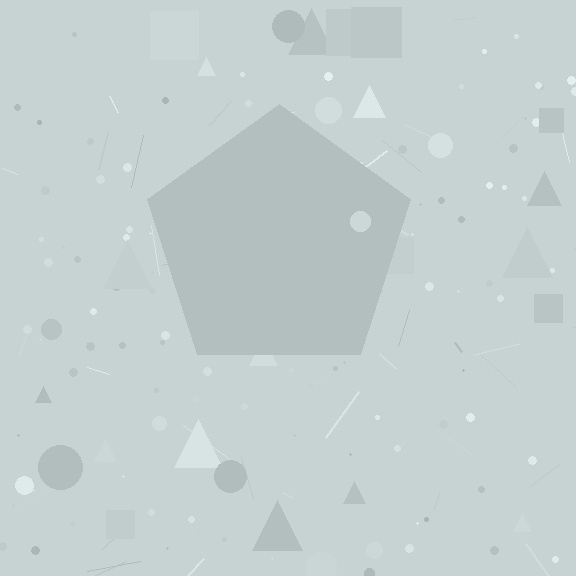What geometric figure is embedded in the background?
A pentagon is embedded in the background.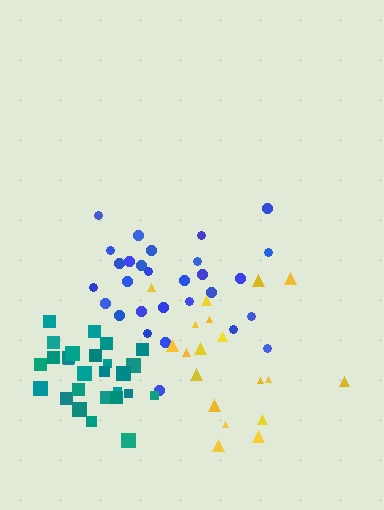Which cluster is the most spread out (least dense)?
Yellow.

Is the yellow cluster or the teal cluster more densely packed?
Teal.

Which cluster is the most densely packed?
Teal.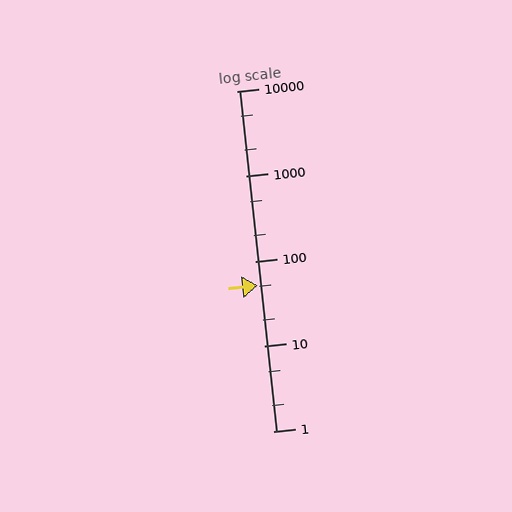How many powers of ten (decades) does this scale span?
The scale spans 4 decades, from 1 to 10000.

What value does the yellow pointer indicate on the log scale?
The pointer indicates approximately 52.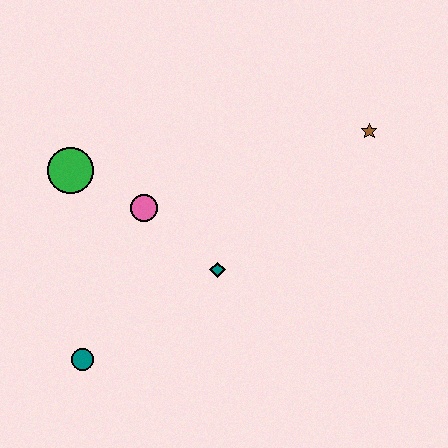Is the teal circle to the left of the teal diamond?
Yes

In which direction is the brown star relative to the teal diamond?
The brown star is to the right of the teal diamond.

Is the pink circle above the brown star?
No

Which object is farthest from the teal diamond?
The brown star is farthest from the teal diamond.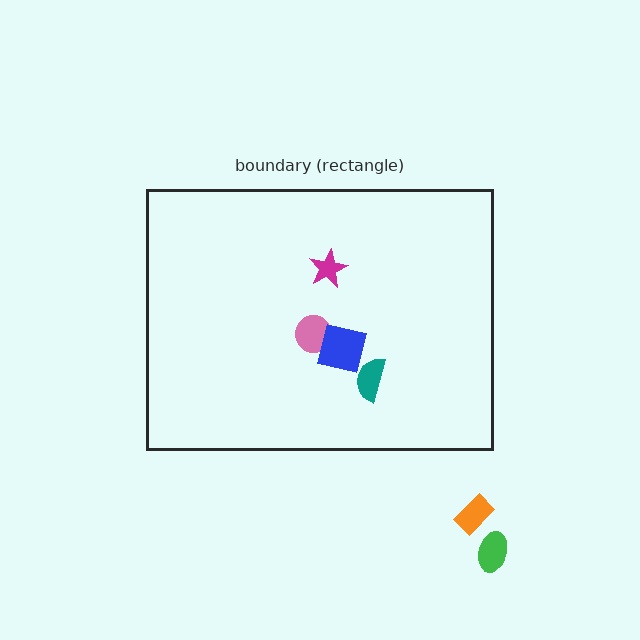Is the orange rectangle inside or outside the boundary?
Outside.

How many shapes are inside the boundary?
4 inside, 2 outside.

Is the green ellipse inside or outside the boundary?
Outside.